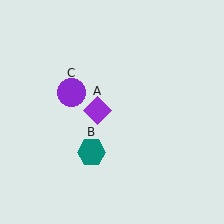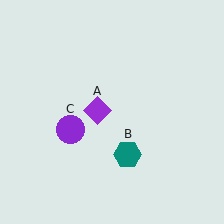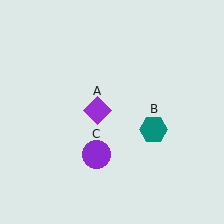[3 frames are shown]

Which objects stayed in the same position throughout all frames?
Purple diamond (object A) remained stationary.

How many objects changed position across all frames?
2 objects changed position: teal hexagon (object B), purple circle (object C).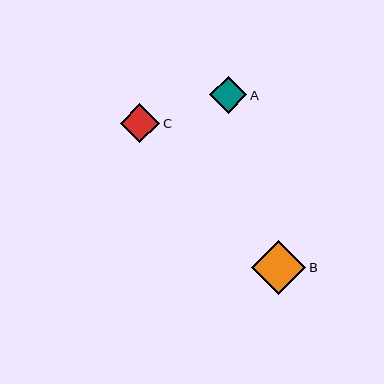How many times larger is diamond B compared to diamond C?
Diamond B is approximately 1.4 times the size of diamond C.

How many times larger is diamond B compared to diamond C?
Diamond B is approximately 1.4 times the size of diamond C.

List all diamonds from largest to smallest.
From largest to smallest: B, C, A.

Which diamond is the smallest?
Diamond A is the smallest with a size of approximately 38 pixels.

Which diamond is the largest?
Diamond B is the largest with a size of approximately 54 pixels.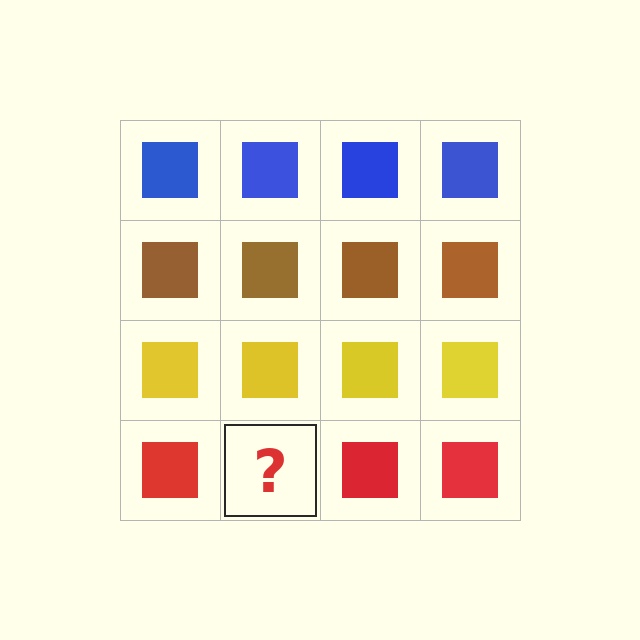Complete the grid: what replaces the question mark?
The question mark should be replaced with a red square.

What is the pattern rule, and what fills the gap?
The rule is that each row has a consistent color. The gap should be filled with a red square.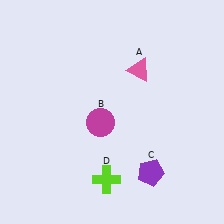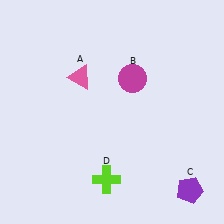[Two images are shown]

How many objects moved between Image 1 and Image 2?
3 objects moved between the two images.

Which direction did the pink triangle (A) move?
The pink triangle (A) moved left.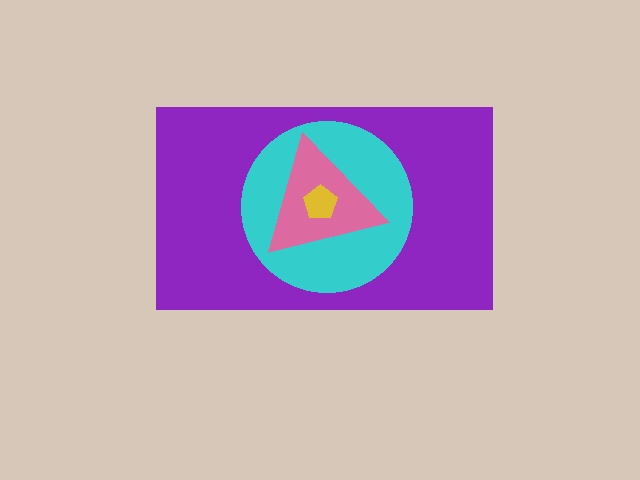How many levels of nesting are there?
4.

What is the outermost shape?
The purple rectangle.